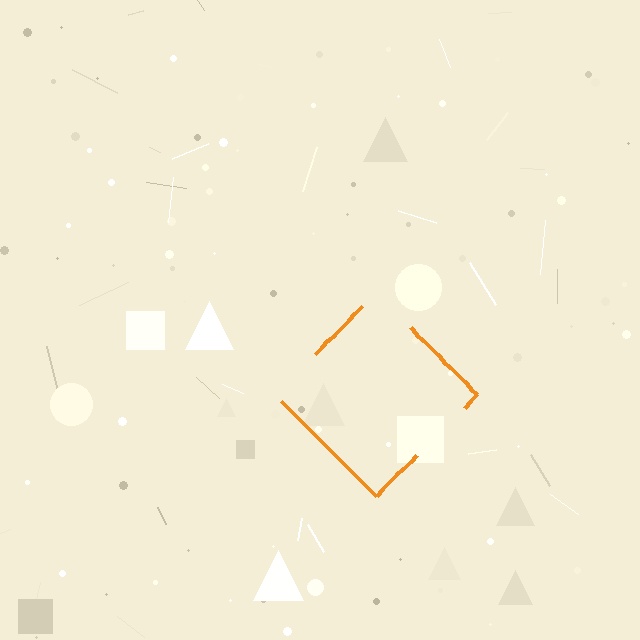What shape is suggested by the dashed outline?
The dashed outline suggests a diamond.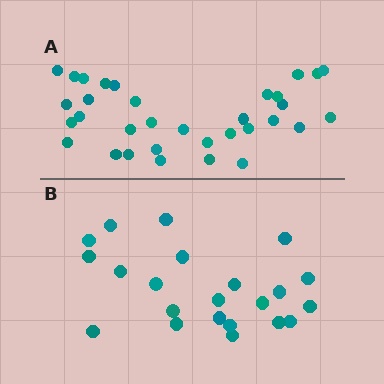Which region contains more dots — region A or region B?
Region A (the top region) has more dots.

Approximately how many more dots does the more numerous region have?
Region A has roughly 12 or so more dots than region B.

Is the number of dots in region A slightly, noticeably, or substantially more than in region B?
Region A has substantially more. The ratio is roughly 1.5 to 1.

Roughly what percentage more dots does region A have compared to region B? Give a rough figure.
About 50% more.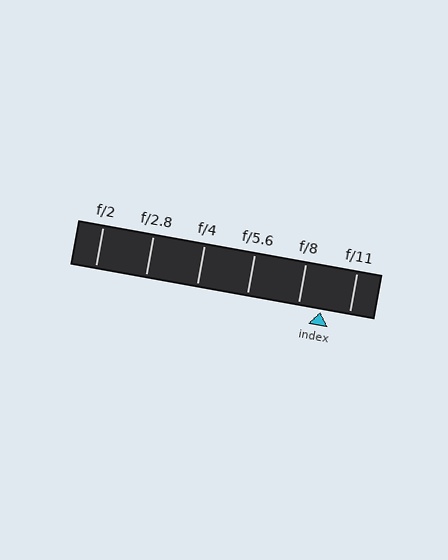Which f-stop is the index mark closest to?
The index mark is closest to f/8.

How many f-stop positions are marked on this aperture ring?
There are 6 f-stop positions marked.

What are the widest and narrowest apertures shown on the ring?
The widest aperture shown is f/2 and the narrowest is f/11.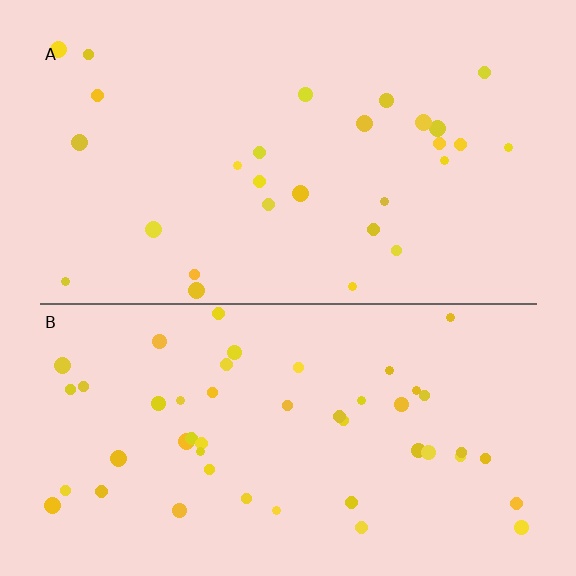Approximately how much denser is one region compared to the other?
Approximately 1.7× — region B over region A.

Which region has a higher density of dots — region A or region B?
B (the bottom).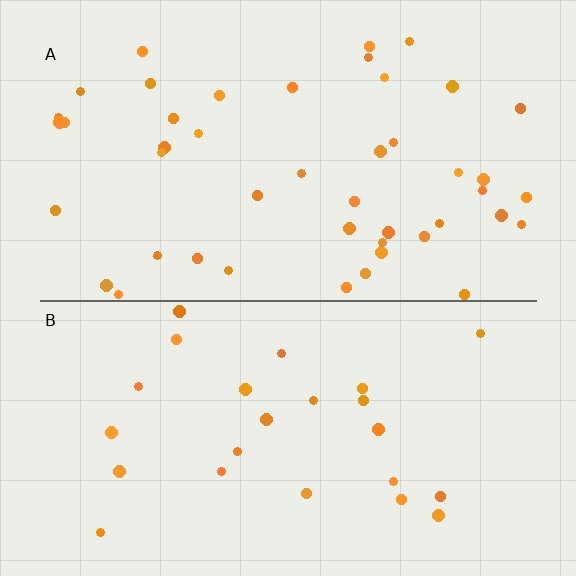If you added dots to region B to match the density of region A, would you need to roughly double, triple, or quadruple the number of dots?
Approximately double.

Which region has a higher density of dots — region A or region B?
A (the top).